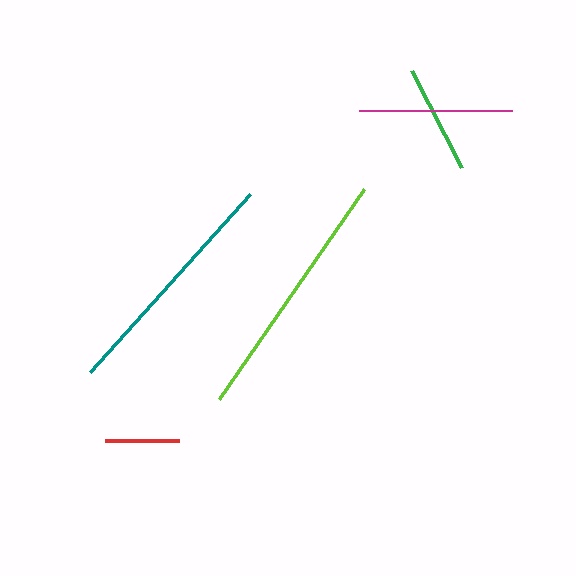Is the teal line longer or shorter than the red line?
The teal line is longer than the red line.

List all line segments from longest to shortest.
From longest to shortest: lime, teal, magenta, green, red.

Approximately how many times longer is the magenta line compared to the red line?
The magenta line is approximately 2.1 times the length of the red line.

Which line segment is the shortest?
The red line is the shortest at approximately 74 pixels.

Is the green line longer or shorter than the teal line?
The teal line is longer than the green line.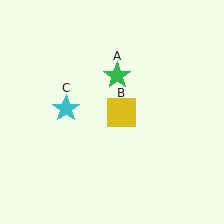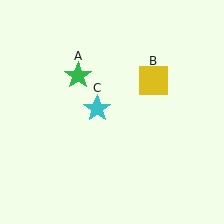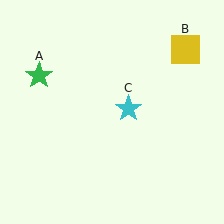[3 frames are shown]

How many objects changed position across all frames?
3 objects changed position: green star (object A), yellow square (object B), cyan star (object C).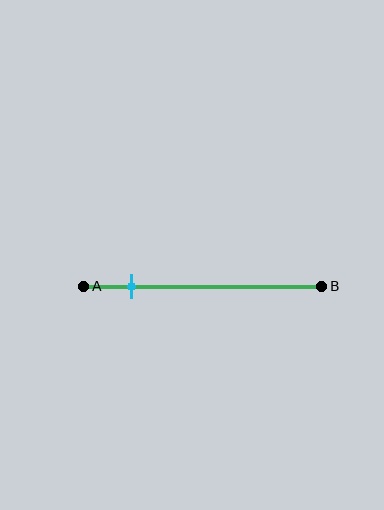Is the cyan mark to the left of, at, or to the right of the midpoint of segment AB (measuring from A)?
The cyan mark is to the left of the midpoint of segment AB.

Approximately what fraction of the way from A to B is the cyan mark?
The cyan mark is approximately 20% of the way from A to B.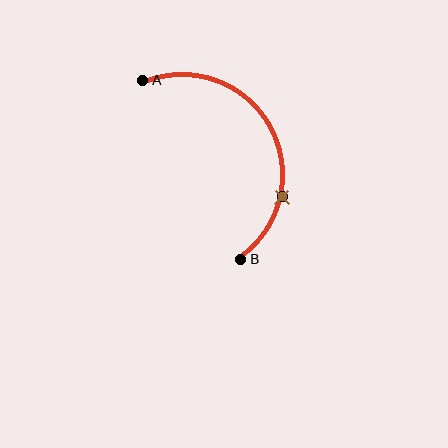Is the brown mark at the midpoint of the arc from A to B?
No. The brown mark lies on the arc but is closer to endpoint B. The arc midpoint would be at the point on the curve equidistant along the arc from both A and B.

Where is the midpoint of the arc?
The arc midpoint is the point on the curve farthest from the straight line joining A and B. It sits to the right of that line.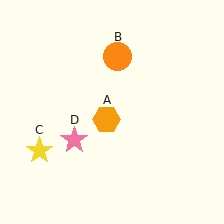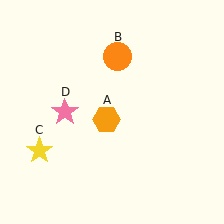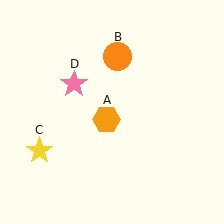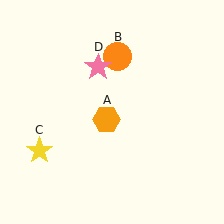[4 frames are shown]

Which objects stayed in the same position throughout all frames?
Orange hexagon (object A) and orange circle (object B) and yellow star (object C) remained stationary.